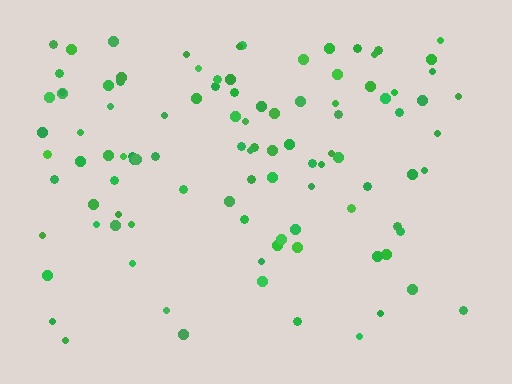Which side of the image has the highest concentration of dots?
The top.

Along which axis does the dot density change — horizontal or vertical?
Vertical.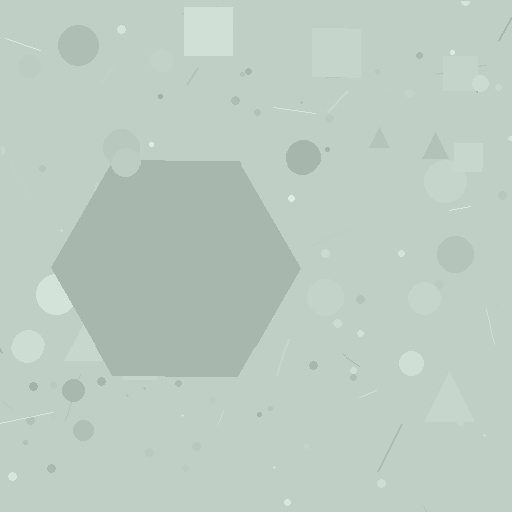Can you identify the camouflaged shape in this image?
The camouflaged shape is a hexagon.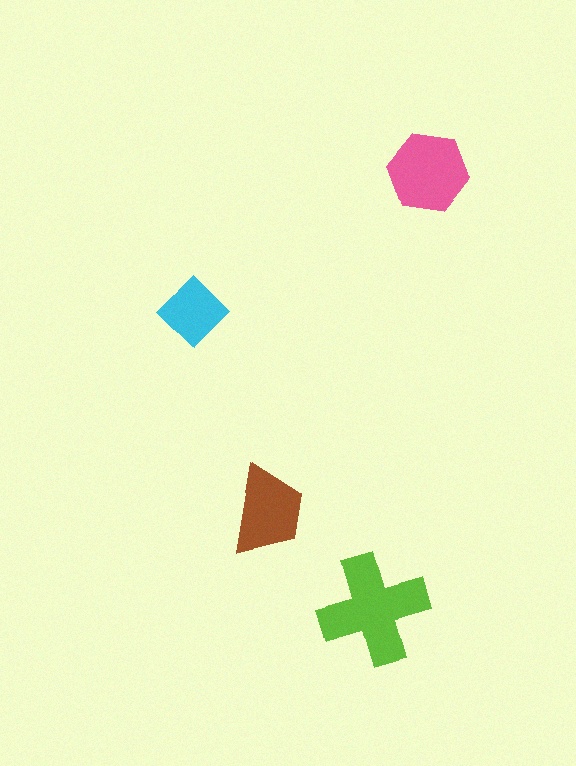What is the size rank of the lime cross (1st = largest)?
1st.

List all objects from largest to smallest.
The lime cross, the pink hexagon, the brown trapezoid, the cyan diamond.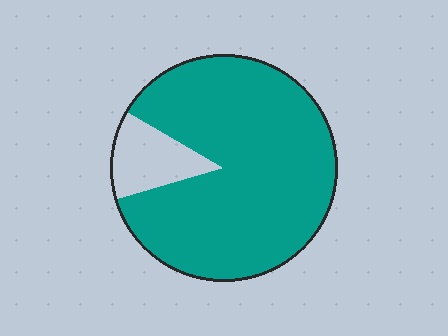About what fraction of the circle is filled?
About seven eighths (7/8).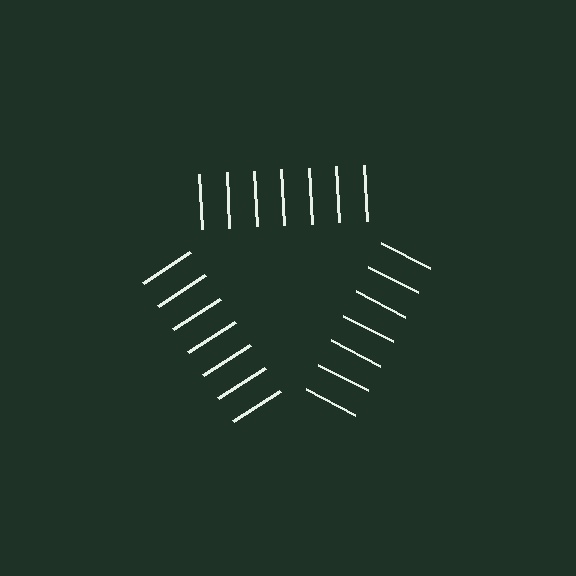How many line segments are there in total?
21 — 7 along each of the 3 edges.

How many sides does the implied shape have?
3 sides — the line-ends trace a triangle.